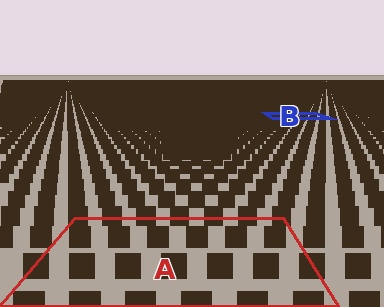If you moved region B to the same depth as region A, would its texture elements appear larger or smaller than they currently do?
They would appear larger. At a closer depth, the same texture elements are projected at a bigger on-screen size.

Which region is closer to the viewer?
Region A is closer. The texture elements there are larger and more spread out.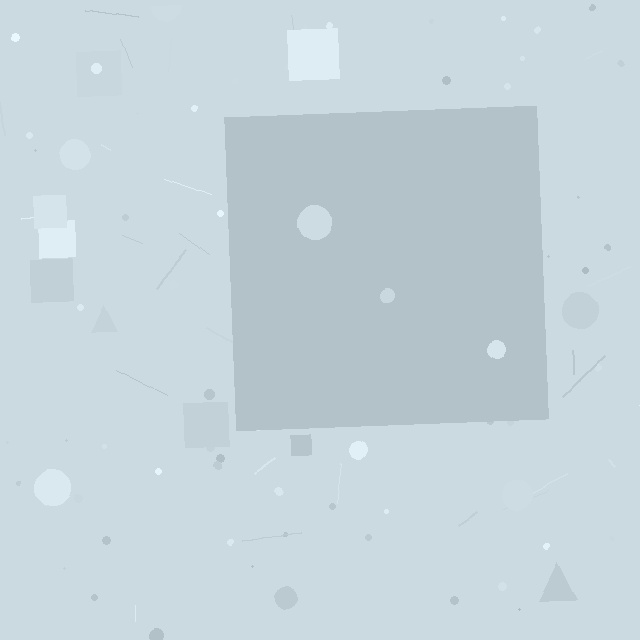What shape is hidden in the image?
A square is hidden in the image.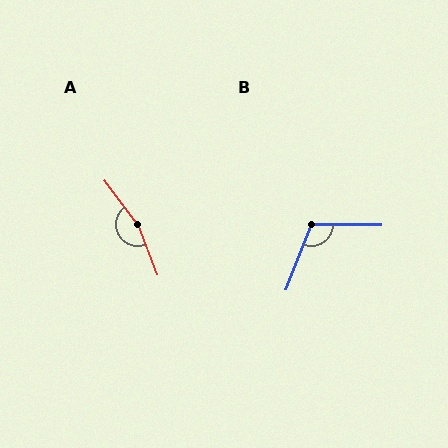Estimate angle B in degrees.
Approximately 110 degrees.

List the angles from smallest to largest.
B (110°), A (164°).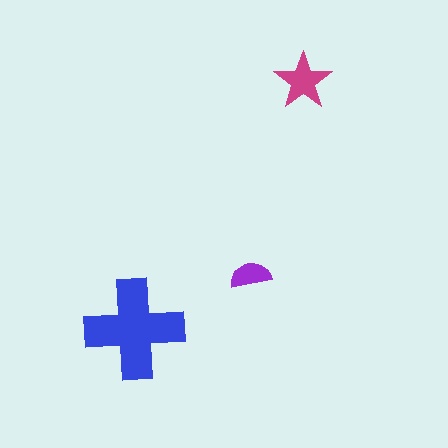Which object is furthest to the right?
The magenta star is rightmost.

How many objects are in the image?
There are 3 objects in the image.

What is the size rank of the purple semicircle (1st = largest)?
3rd.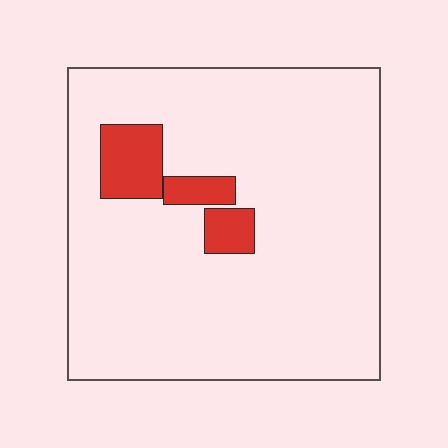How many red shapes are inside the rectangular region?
3.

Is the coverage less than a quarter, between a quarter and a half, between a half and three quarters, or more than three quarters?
Less than a quarter.